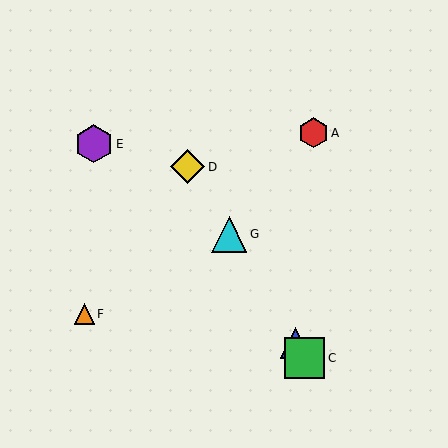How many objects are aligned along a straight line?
4 objects (B, C, D, G) are aligned along a straight line.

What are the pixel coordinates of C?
Object C is at (305, 358).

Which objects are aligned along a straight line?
Objects B, C, D, G are aligned along a straight line.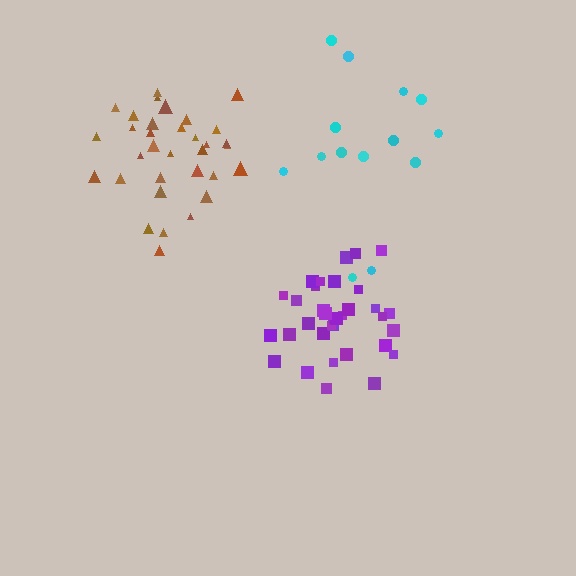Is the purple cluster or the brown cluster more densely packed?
Brown.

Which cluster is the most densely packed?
Brown.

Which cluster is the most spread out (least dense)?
Cyan.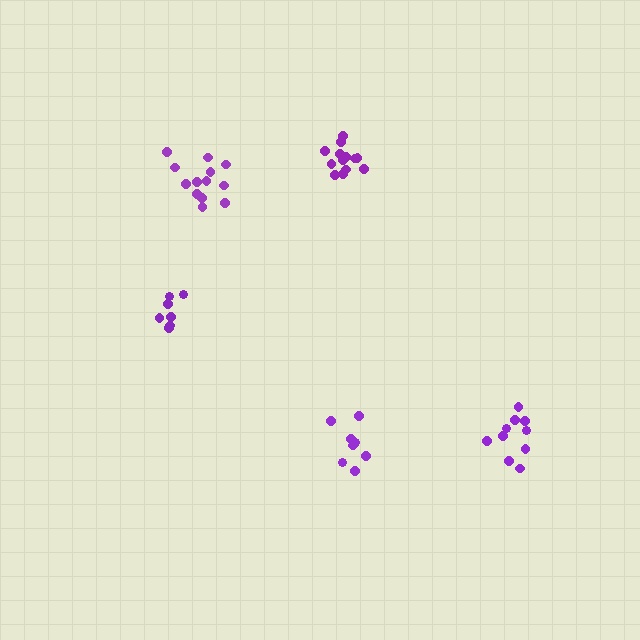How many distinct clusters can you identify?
There are 5 distinct clusters.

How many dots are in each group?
Group 1: 10 dots, Group 2: 13 dots, Group 3: 13 dots, Group 4: 7 dots, Group 5: 8 dots (51 total).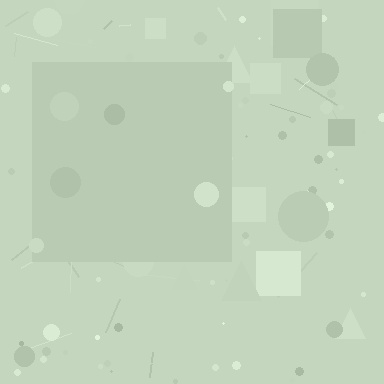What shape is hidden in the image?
A square is hidden in the image.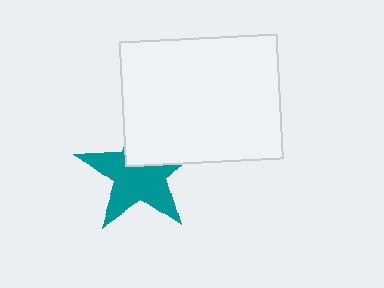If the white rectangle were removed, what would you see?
You would see the complete teal star.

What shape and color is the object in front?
The object in front is a white rectangle.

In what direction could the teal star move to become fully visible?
The teal star could move toward the lower-left. That would shift it out from behind the white rectangle entirely.